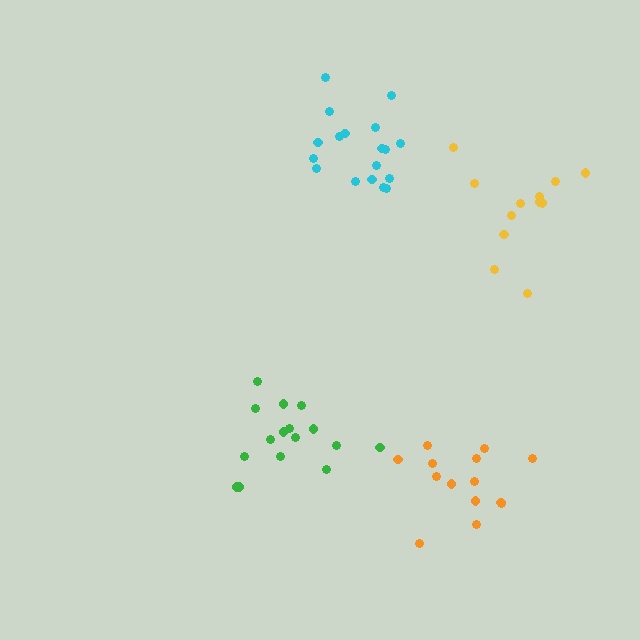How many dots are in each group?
Group 1: 14 dots, Group 2: 16 dots, Group 3: 18 dots, Group 4: 12 dots (60 total).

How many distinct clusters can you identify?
There are 4 distinct clusters.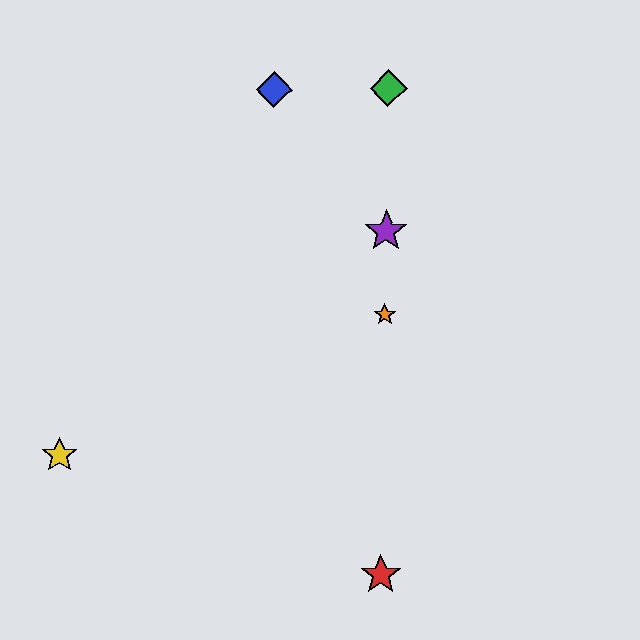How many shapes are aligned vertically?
4 shapes (the red star, the green diamond, the purple star, the orange star) are aligned vertically.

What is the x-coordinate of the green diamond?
The green diamond is at x≈388.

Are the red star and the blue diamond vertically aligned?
No, the red star is at x≈381 and the blue diamond is at x≈274.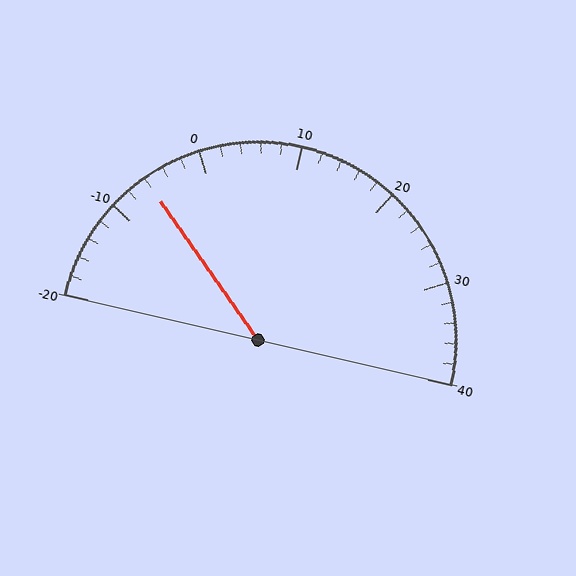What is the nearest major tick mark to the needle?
The nearest major tick mark is -10.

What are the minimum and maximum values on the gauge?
The gauge ranges from -20 to 40.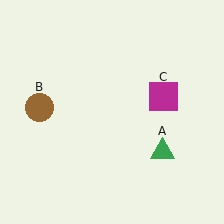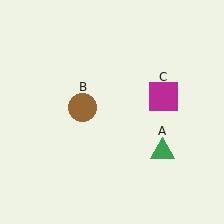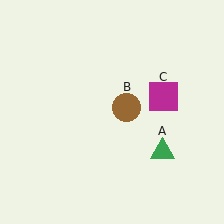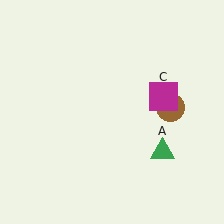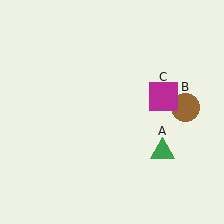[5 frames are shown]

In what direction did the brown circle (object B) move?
The brown circle (object B) moved right.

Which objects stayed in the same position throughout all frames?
Green triangle (object A) and magenta square (object C) remained stationary.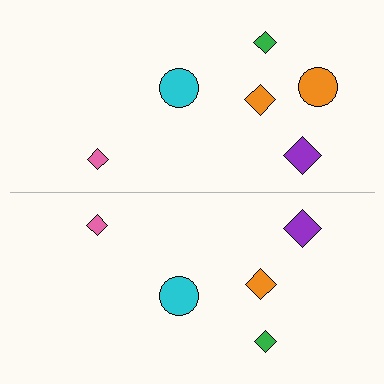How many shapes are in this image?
There are 11 shapes in this image.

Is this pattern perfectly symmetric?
No, the pattern is not perfectly symmetric. A orange circle is missing from the bottom side.